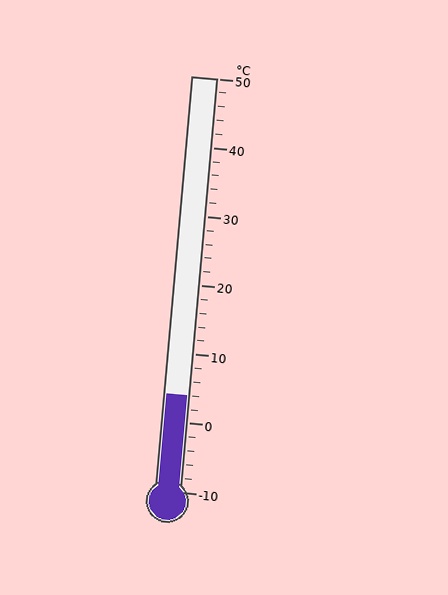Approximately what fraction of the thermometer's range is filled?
The thermometer is filled to approximately 25% of its range.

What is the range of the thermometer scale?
The thermometer scale ranges from -10°C to 50°C.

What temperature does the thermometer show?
The thermometer shows approximately 4°C.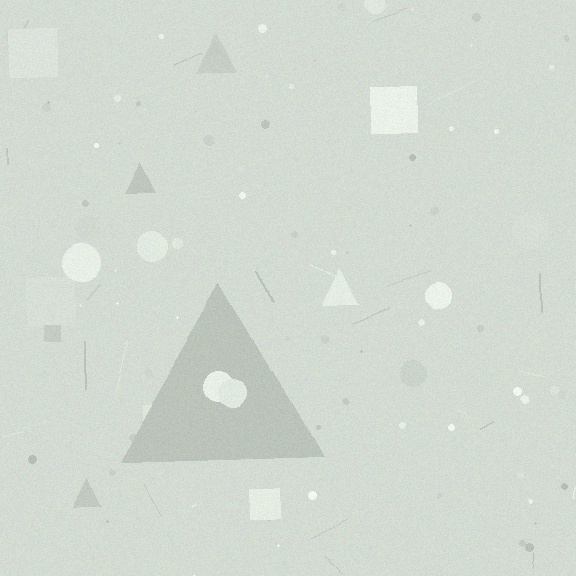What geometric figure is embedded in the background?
A triangle is embedded in the background.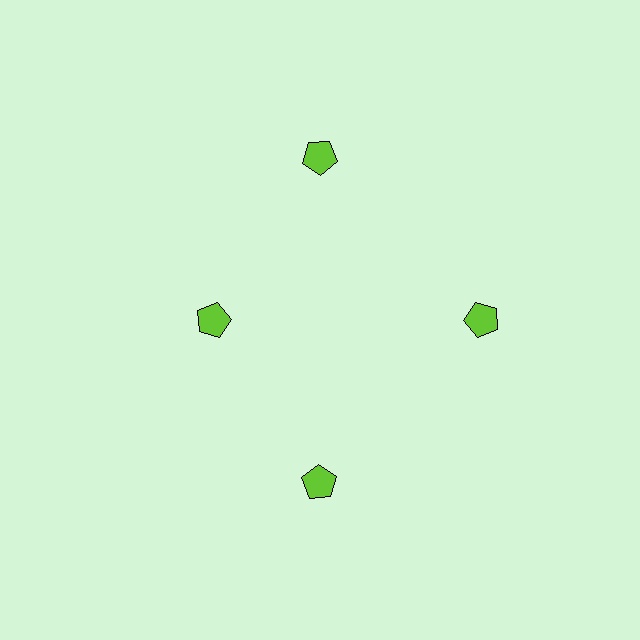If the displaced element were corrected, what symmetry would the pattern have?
It would have 4-fold rotational symmetry — the pattern would map onto itself every 90 degrees.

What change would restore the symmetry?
The symmetry would be restored by moving it outward, back onto the ring so that all 4 pentagons sit at equal angles and equal distance from the center.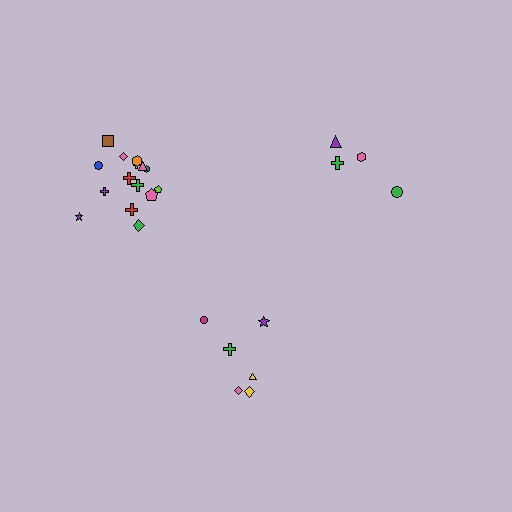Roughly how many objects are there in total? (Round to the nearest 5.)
Roughly 25 objects in total.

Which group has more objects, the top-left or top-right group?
The top-left group.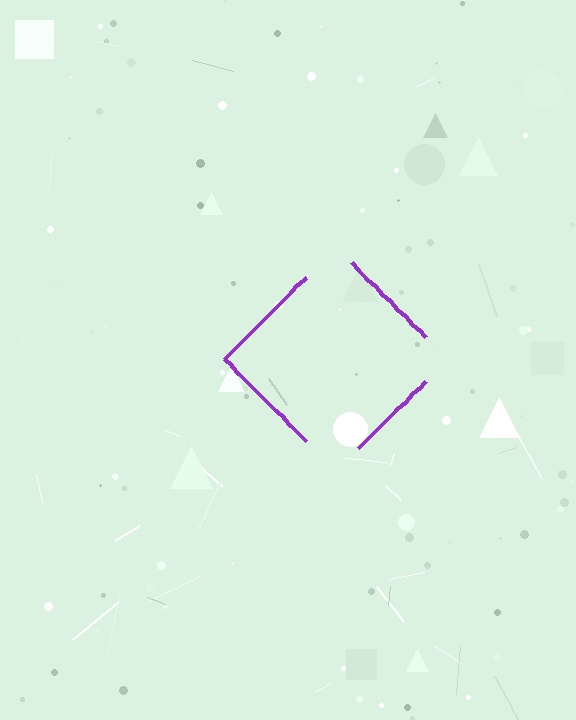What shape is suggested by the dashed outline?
The dashed outline suggests a diamond.